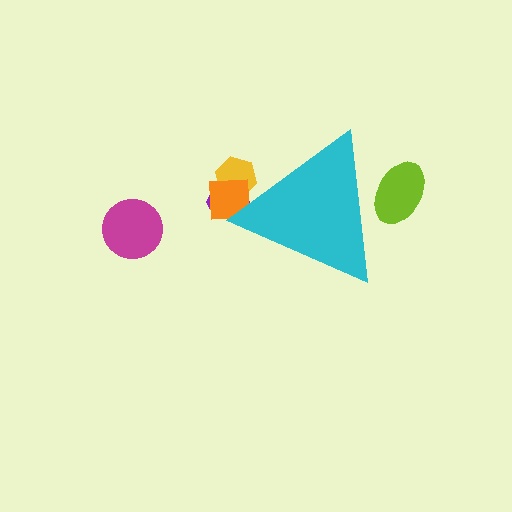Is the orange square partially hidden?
Yes, the orange square is partially hidden behind the cyan triangle.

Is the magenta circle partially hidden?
No, the magenta circle is fully visible.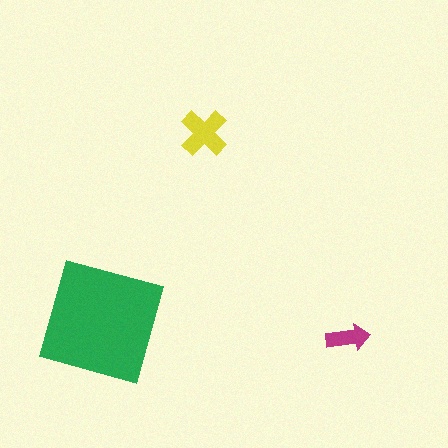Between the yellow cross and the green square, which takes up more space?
The green square.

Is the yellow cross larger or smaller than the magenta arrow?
Larger.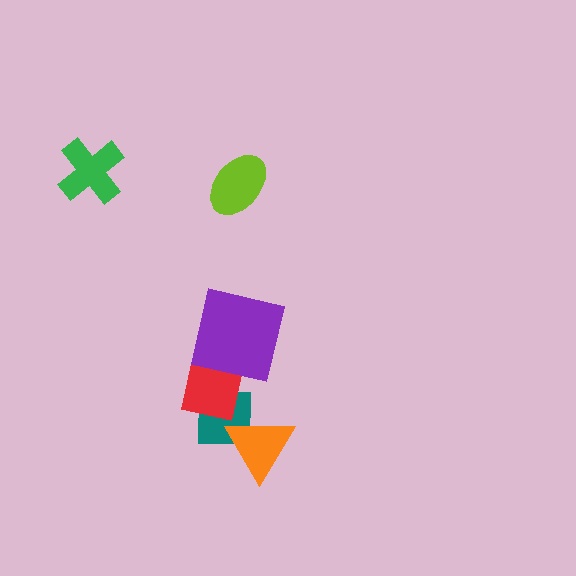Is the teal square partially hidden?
Yes, it is partially covered by another shape.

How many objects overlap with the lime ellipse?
0 objects overlap with the lime ellipse.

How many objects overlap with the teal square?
2 objects overlap with the teal square.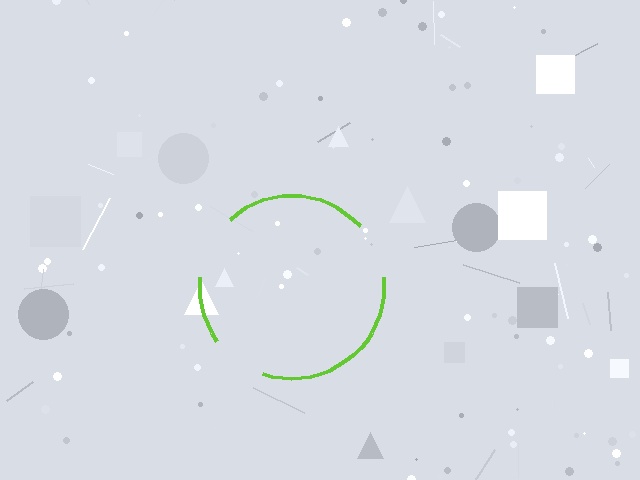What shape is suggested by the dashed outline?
The dashed outline suggests a circle.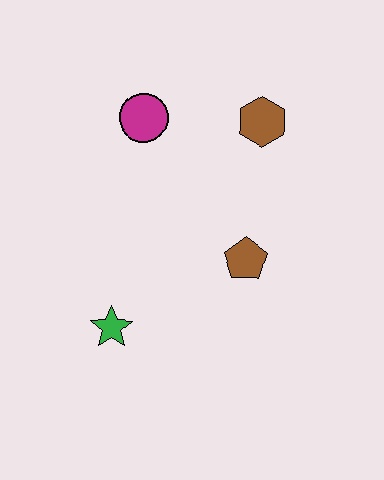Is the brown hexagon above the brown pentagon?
Yes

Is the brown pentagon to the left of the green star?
No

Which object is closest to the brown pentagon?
The brown hexagon is closest to the brown pentagon.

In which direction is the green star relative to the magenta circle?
The green star is below the magenta circle.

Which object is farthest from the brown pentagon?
The magenta circle is farthest from the brown pentagon.